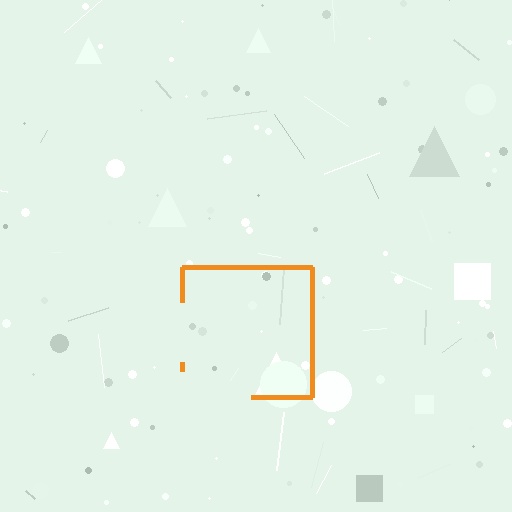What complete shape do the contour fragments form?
The contour fragments form a square.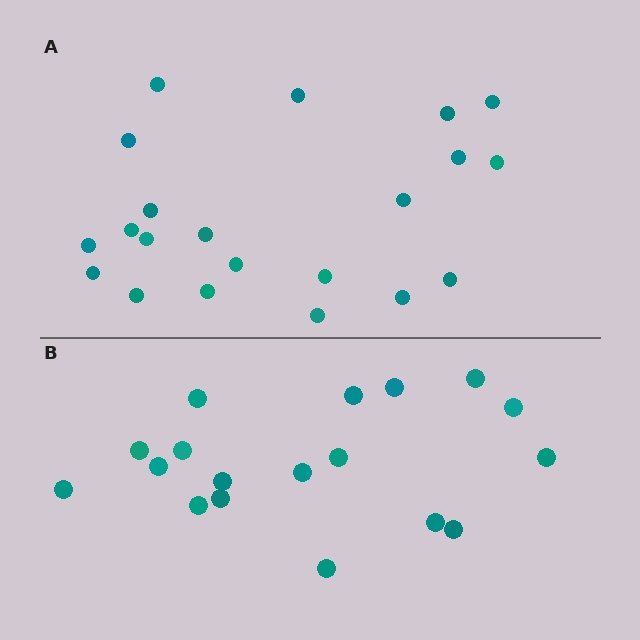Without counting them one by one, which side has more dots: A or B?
Region A (the top region) has more dots.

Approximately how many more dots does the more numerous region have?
Region A has just a few more — roughly 2 or 3 more dots than region B.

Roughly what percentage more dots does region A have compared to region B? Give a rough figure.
About 15% more.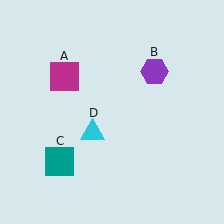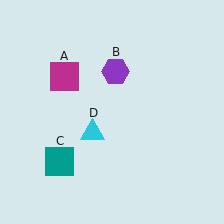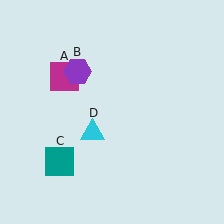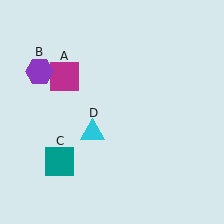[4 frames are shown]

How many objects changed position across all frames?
1 object changed position: purple hexagon (object B).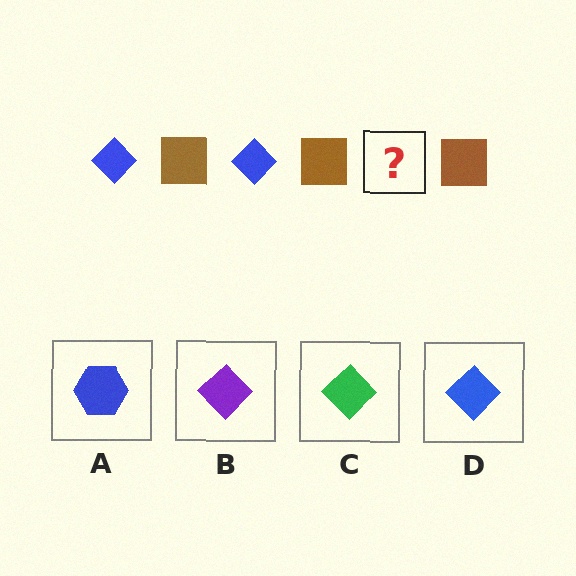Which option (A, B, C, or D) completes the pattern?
D.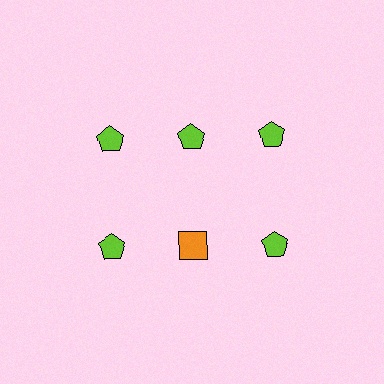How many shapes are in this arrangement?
There are 6 shapes arranged in a grid pattern.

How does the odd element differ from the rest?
It differs in both color (orange instead of lime) and shape (square instead of pentagon).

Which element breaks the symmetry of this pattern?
The orange square in the second row, second from left column breaks the symmetry. All other shapes are lime pentagons.